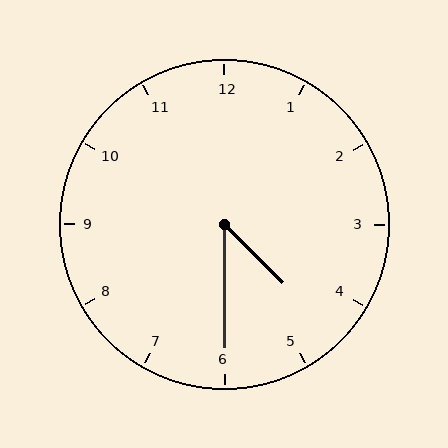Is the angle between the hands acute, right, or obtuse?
It is acute.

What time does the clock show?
4:30.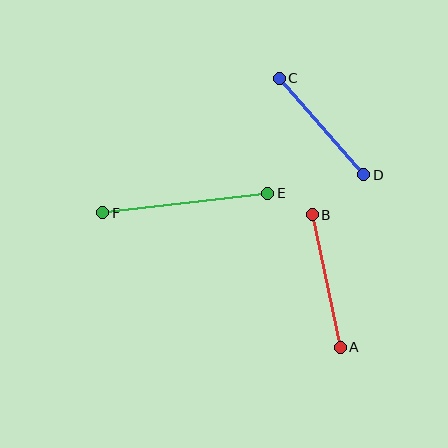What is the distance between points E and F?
The distance is approximately 166 pixels.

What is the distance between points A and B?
The distance is approximately 136 pixels.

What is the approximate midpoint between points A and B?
The midpoint is at approximately (326, 281) pixels.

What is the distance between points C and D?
The distance is approximately 128 pixels.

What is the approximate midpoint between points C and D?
The midpoint is at approximately (321, 126) pixels.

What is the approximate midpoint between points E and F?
The midpoint is at approximately (185, 203) pixels.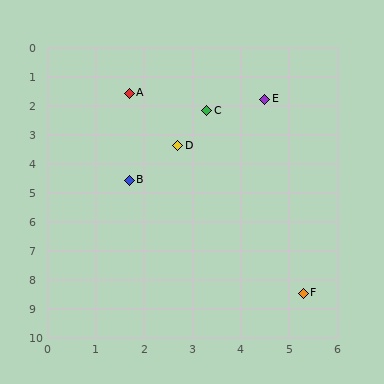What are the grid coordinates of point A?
Point A is at approximately (1.7, 1.6).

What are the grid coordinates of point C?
Point C is at approximately (3.3, 2.2).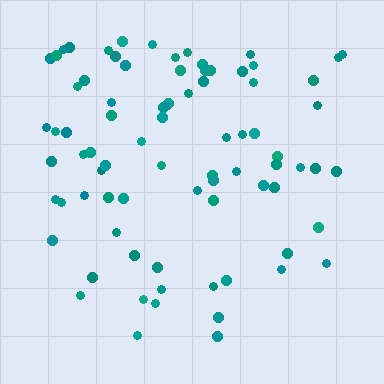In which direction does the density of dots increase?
From bottom to top, with the top side densest.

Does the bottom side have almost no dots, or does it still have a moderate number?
Still a moderate number, just noticeably fewer than the top.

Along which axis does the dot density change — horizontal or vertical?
Vertical.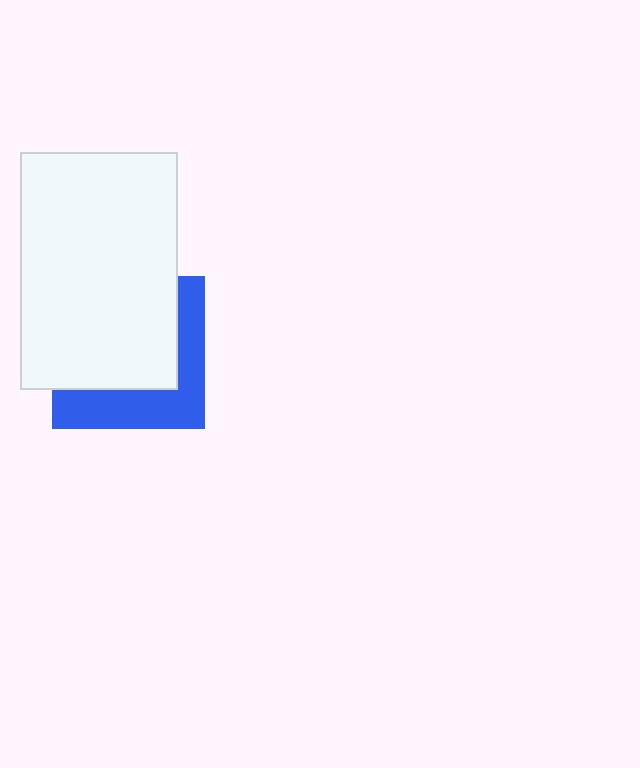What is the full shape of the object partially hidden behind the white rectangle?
The partially hidden object is a blue square.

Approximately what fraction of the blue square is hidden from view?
Roughly 61% of the blue square is hidden behind the white rectangle.